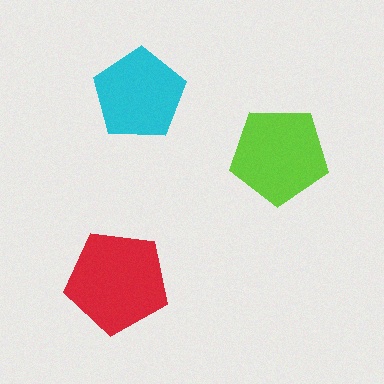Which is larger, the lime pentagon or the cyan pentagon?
The lime one.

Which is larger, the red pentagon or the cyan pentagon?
The red one.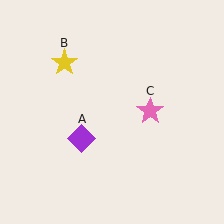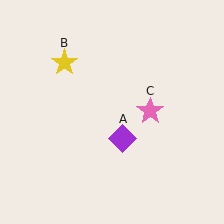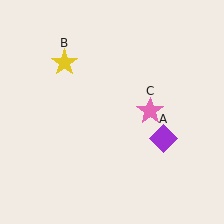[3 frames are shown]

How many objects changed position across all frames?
1 object changed position: purple diamond (object A).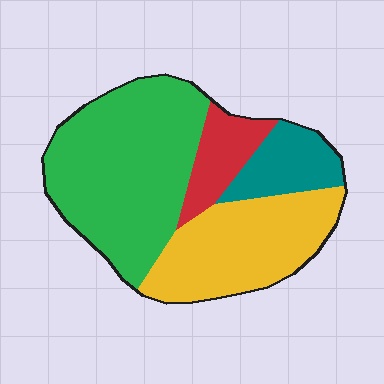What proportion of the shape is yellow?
Yellow takes up about one third (1/3) of the shape.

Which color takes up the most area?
Green, at roughly 45%.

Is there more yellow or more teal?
Yellow.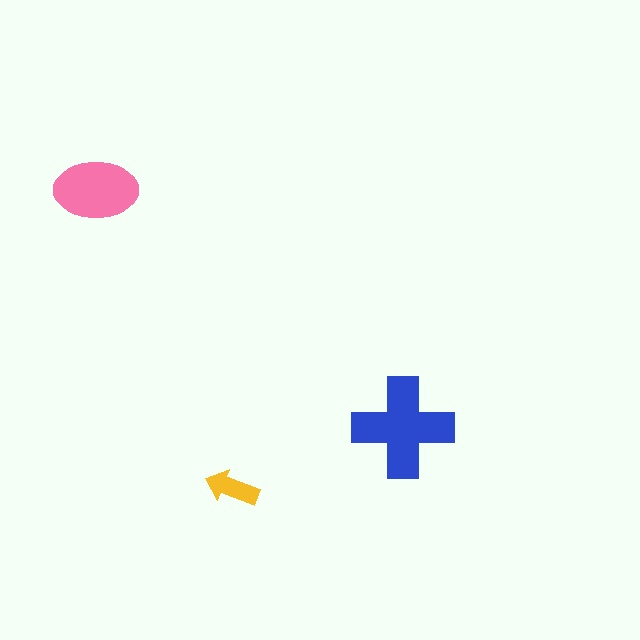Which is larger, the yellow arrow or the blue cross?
The blue cross.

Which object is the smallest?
The yellow arrow.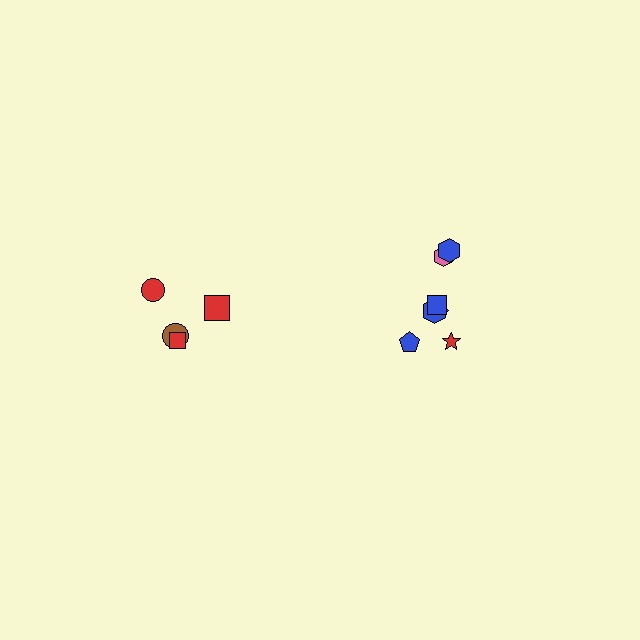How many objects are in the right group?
There are 7 objects.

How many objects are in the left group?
There are 4 objects.